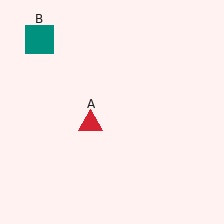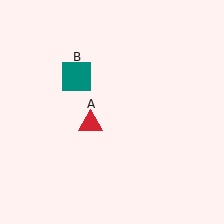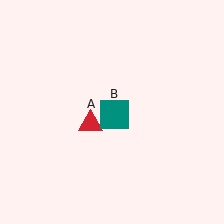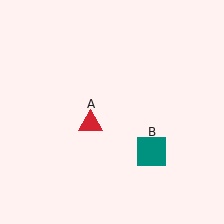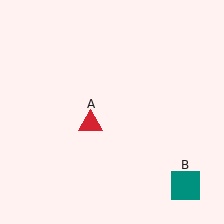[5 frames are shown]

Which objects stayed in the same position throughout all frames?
Red triangle (object A) remained stationary.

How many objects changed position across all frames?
1 object changed position: teal square (object B).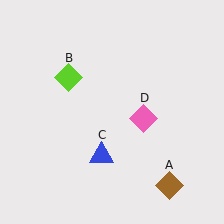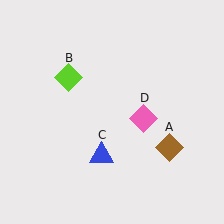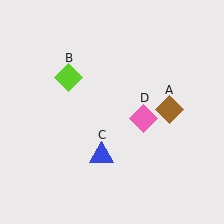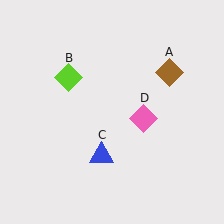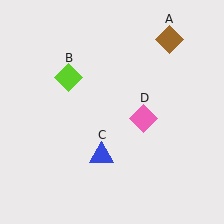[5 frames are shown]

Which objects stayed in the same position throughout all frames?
Lime diamond (object B) and blue triangle (object C) and pink diamond (object D) remained stationary.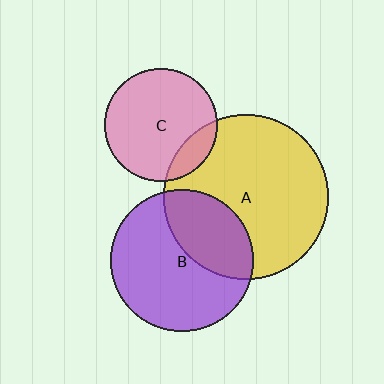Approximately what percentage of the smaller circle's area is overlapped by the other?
Approximately 15%.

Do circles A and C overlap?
Yes.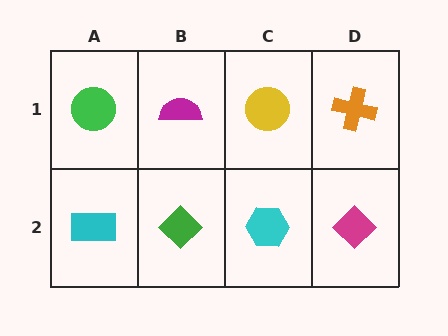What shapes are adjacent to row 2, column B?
A magenta semicircle (row 1, column B), a cyan rectangle (row 2, column A), a cyan hexagon (row 2, column C).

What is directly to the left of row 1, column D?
A yellow circle.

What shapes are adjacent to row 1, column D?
A magenta diamond (row 2, column D), a yellow circle (row 1, column C).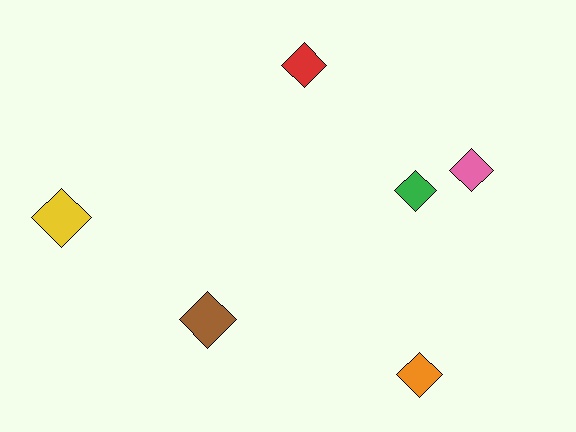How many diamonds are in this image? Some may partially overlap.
There are 6 diamonds.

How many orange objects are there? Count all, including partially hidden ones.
There is 1 orange object.